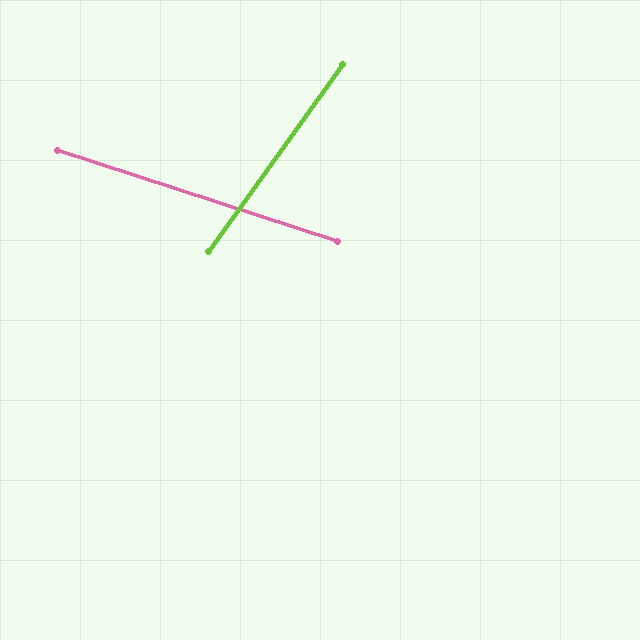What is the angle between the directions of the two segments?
Approximately 72 degrees.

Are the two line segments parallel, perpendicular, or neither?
Neither parallel nor perpendicular — they differ by about 72°.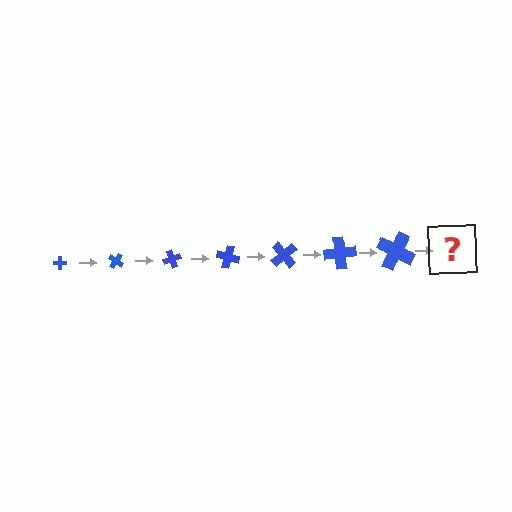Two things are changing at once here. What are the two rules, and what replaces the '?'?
The two rules are that the cross grows larger each step and it rotates 35 degrees each step. The '?' should be a cross, larger than the previous one and rotated 245 degrees from the start.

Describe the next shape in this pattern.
It should be a cross, larger than the previous one and rotated 245 degrees from the start.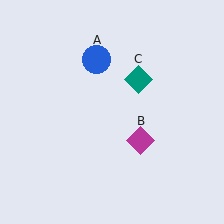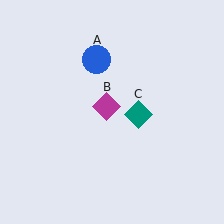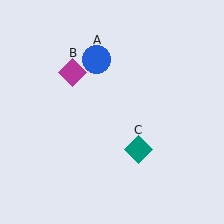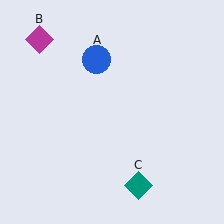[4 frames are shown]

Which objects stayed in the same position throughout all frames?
Blue circle (object A) remained stationary.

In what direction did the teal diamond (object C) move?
The teal diamond (object C) moved down.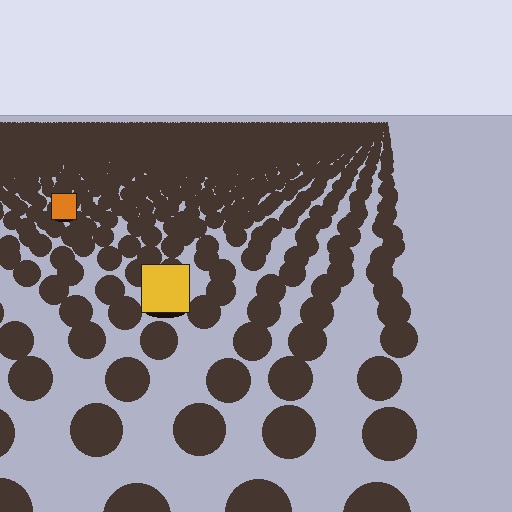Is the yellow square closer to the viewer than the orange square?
Yes. The yellow square is closer — you can tell from the texture gradient: the ground texture is coarser near it.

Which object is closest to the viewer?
The yellow square is closest. The texture marks near it are larger and more spread out.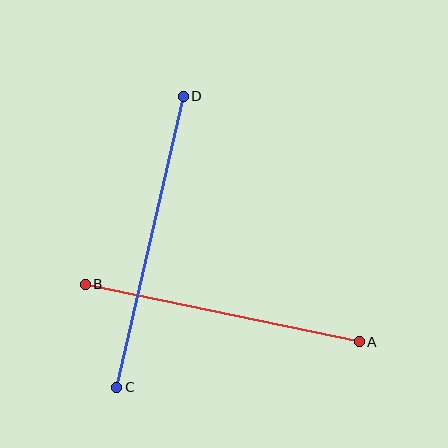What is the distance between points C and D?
The distance is approximately 298 pixels.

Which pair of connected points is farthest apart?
Points C and D are farthest apart.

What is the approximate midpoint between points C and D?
The midpoint is at approximately (150, 242) pixels.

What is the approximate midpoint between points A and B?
The midpoint is at approximately (222, 313) pixels.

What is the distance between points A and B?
The distance is approximately 280 pixels.